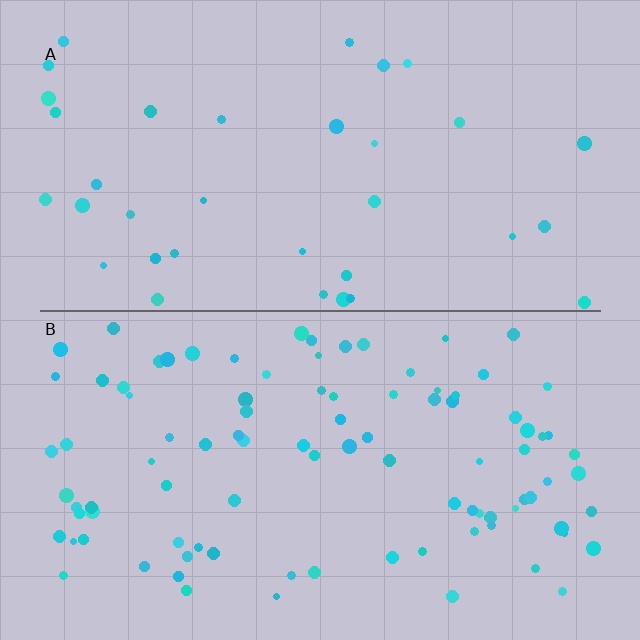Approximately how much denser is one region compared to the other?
Approximately 2.7× — region B over region A.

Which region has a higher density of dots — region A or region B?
B (the bottom).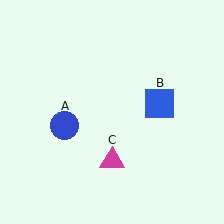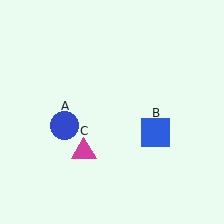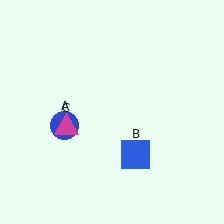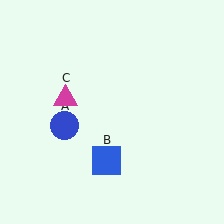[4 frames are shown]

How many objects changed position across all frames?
2 objects changed position: blue square (object B), magenta triangle (object C).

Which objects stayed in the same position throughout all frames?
Blue circle (object A) remained stationary.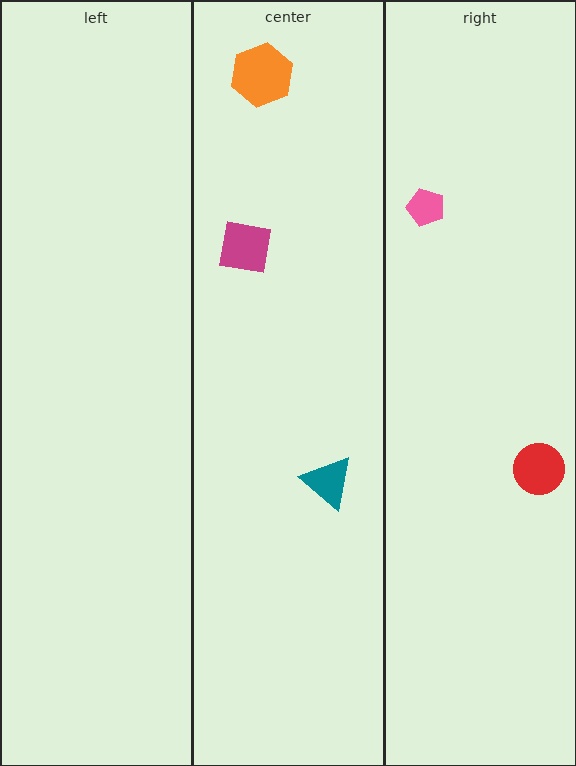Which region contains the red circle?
The right region.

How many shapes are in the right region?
2.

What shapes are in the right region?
The pink pentagon, the red circle.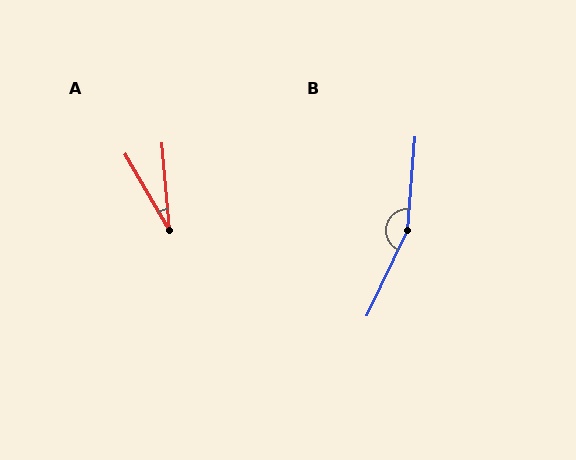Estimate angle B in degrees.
Approximately 159 degrees.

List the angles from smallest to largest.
A (26°), B (159°).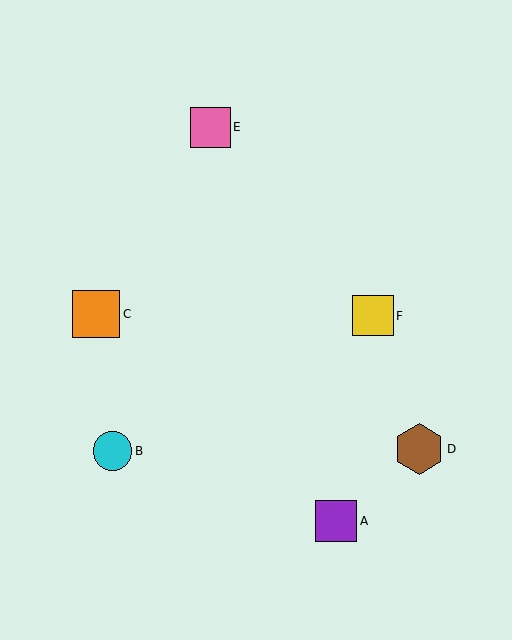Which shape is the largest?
The brown hexagon (labeled D) is the largest.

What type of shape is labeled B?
Shape B is a cyan circle.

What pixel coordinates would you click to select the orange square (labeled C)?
Click at (96, 314) to select the orange square C.